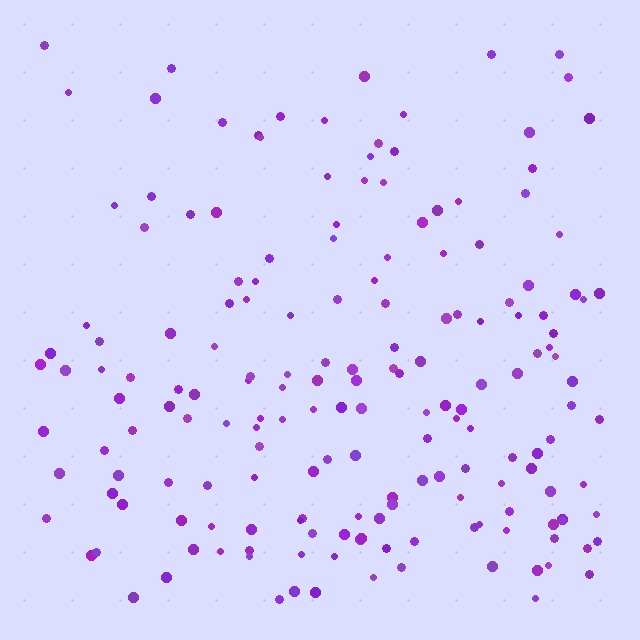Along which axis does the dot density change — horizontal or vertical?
Vertical.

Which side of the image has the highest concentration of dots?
The bottom.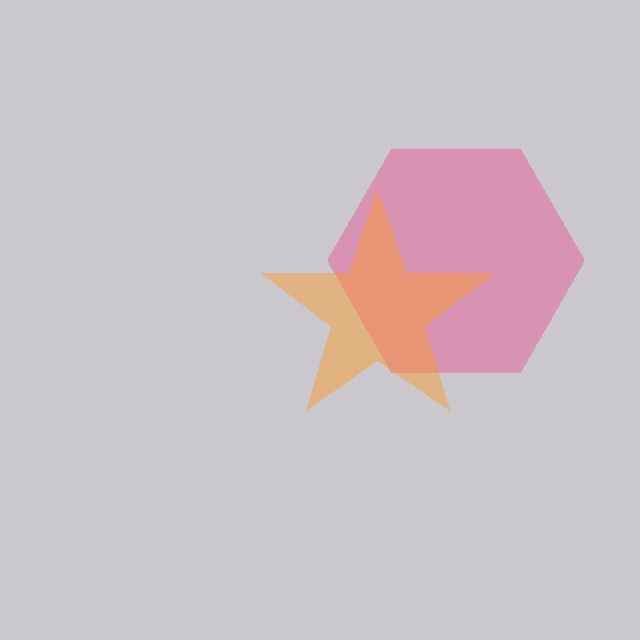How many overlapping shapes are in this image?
There are 2 overlapping shapes in the image.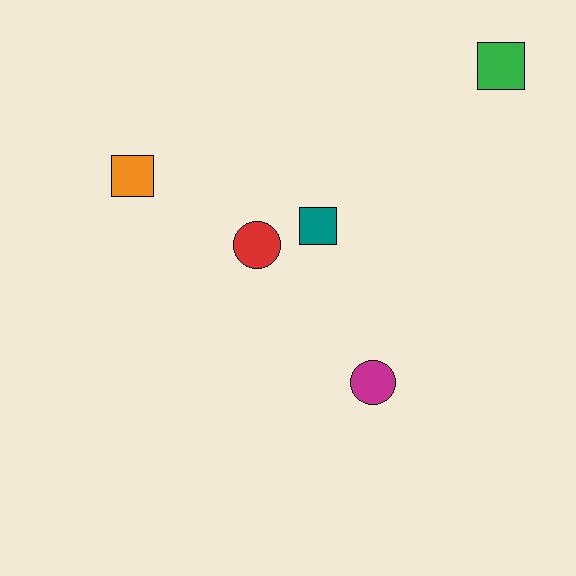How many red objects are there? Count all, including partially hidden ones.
There is 1 red object.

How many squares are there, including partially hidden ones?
There are 3 squares.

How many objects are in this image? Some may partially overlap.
There are 5 objects.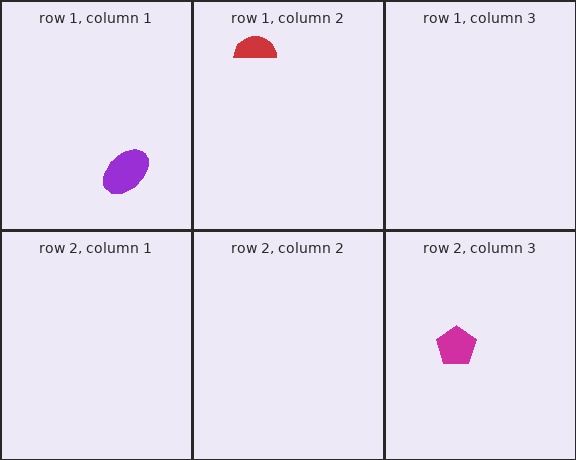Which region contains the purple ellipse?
The row 1, column 1 region.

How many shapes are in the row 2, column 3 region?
1.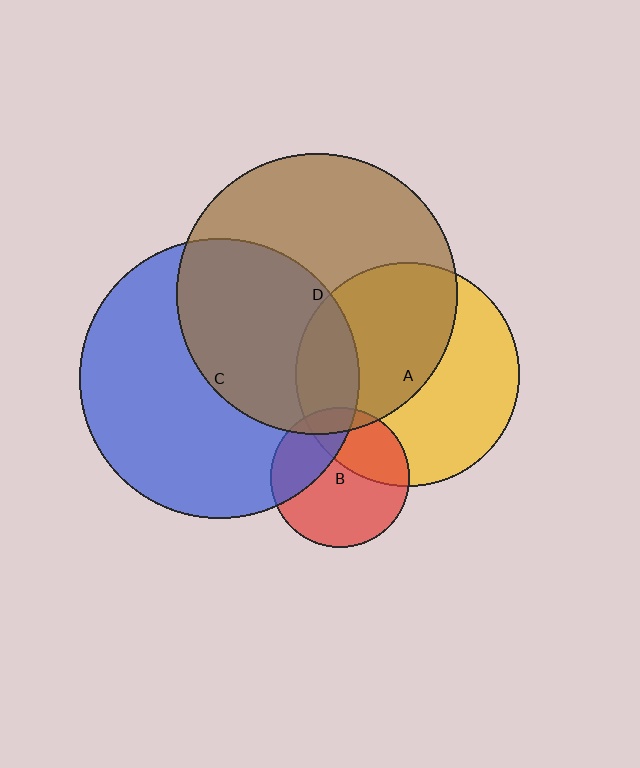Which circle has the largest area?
Circle D (brown).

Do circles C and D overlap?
Yes.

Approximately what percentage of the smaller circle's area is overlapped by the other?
Approximately 45%.